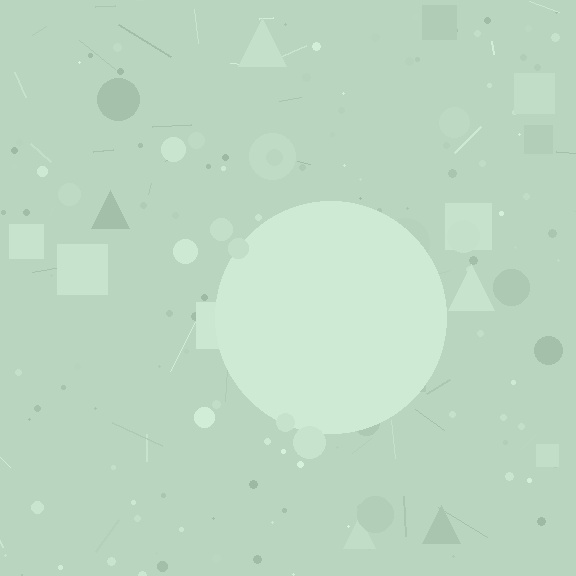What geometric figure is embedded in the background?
A circle is embedded in the background.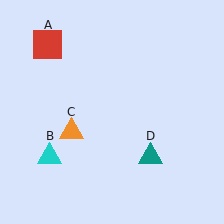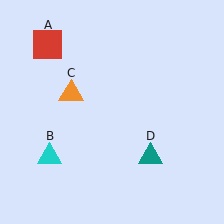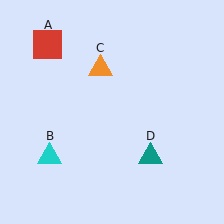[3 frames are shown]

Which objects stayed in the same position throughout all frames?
Red square (object A) and cyan triangle (object B) and teal triangle (object D) remained stationary.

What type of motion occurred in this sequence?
The orange triangle (object C) rotated clockwise around the center of the scene.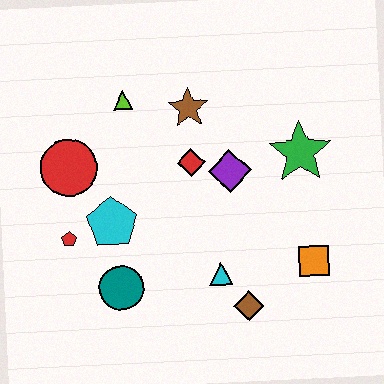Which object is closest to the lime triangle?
The brown star is closest to the lime triangle.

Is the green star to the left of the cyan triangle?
No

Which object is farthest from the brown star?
The brown diamond is farthest from the brown star.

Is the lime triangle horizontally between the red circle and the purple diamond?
Yes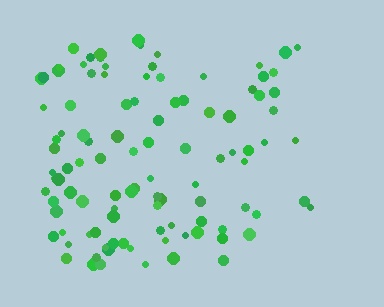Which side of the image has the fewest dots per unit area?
The right.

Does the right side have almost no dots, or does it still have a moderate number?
Still a moderate number, just noticeably fewer than the left.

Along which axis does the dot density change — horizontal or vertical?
Horizontal.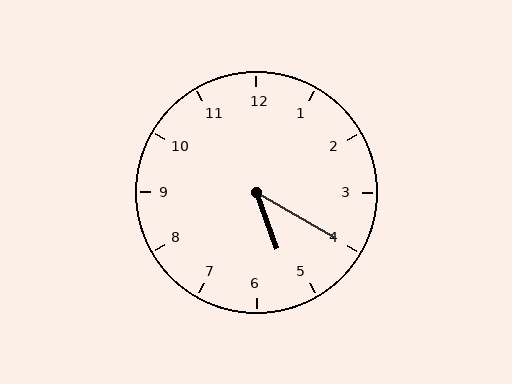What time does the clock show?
5:20.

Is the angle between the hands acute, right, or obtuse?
It is acute.